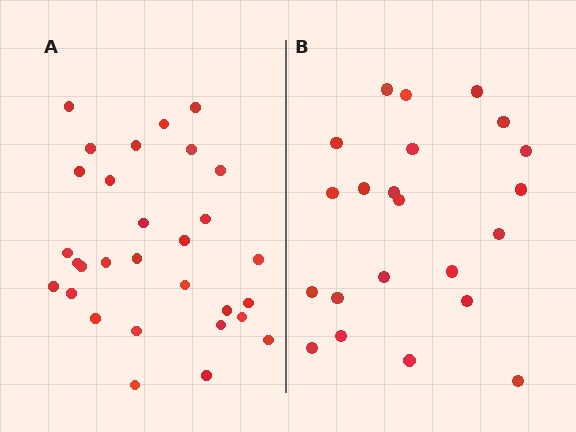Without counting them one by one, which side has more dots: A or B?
Region A (the left region) has more dots.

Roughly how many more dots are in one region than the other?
Region A has roughly 8 or so more dots than region B.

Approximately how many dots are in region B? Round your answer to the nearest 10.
About 20 dots. (The exact count is 22, which rounds to 20.)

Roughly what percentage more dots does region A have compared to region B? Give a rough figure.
About 35% more.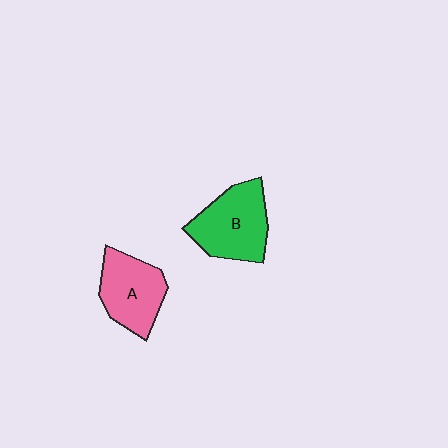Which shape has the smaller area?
Shape A (pink).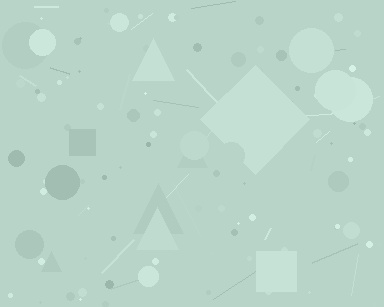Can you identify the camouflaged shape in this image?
The camouflaged shape is a diamond.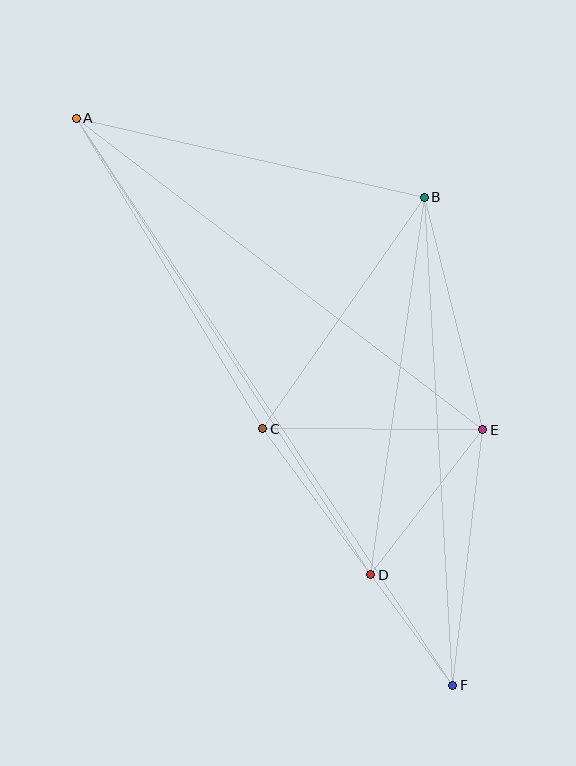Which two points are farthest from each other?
Points A and F are farthest from each other.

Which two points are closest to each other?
Points D and F are closest to each other.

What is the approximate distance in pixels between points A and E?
The distance between A and E is approximately 512 pixels.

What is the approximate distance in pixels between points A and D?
The distance between A and D is approximately 543 pixels.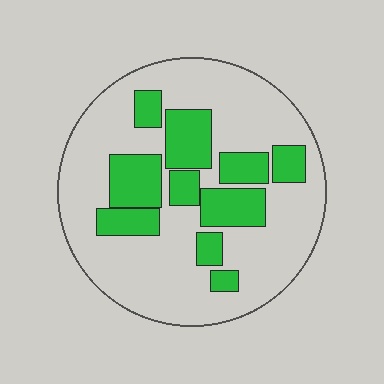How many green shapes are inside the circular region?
10.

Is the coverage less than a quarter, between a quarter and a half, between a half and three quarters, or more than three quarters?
Between a quarter and a half.